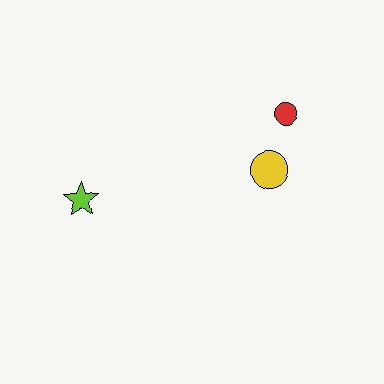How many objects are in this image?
There are 3 objects.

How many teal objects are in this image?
There are no teal objects.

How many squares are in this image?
There are no squares.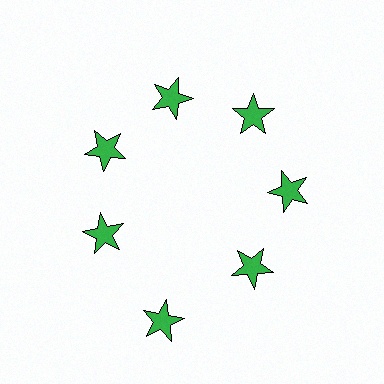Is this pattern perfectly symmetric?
No. The 7 green stars are arranged in a ring, but one element near the 6 o'clock position is pushed outward from the center, breaking the 7-fold rotational symmetry.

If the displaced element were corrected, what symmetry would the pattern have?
It would have 7-fold rotational symmetry — the pattern would map onto itself every 51 degrees.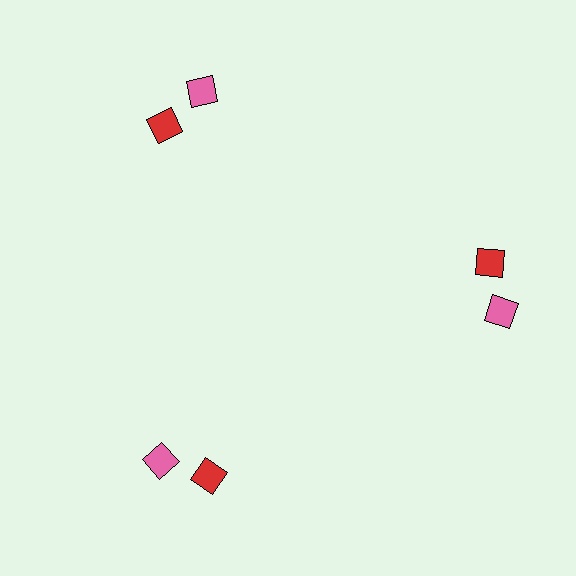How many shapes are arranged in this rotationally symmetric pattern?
There are 6 shapes, arranged in 3 groups of 2.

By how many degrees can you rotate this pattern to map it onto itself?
The pattern maps onto itself every 120 degrees of rotation.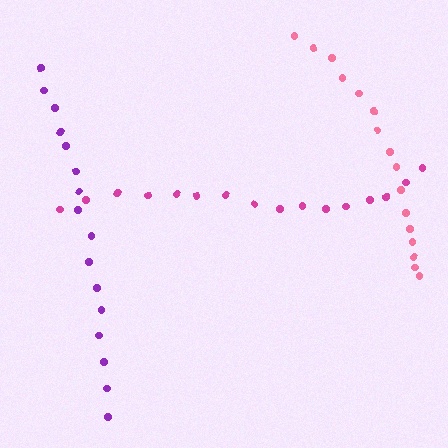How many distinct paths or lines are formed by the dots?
There are 3 distinct paths.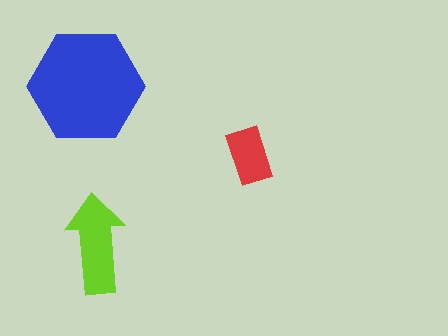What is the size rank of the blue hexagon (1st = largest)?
1st.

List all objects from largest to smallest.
The blue hexagon, the lime arrow, the red rectangle.